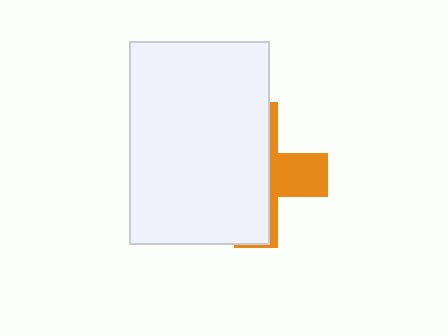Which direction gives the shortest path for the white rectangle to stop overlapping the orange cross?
Moving left gives the shortest separation.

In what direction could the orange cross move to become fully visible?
The orange cross could move right. That would shift it out from behind the white rectangle entirely.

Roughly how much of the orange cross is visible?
A small part of it is visible (roughly 32%).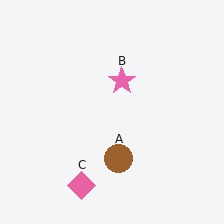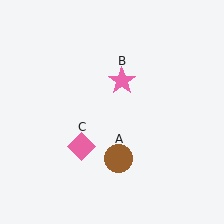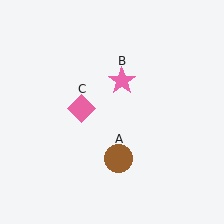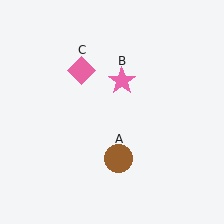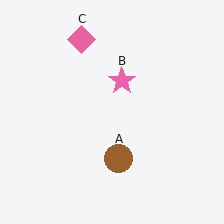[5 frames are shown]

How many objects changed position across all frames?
1 object changed position: pink diamond (object C).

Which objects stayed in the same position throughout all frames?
Brown circle (object A) and pink star (object B) remained stationary.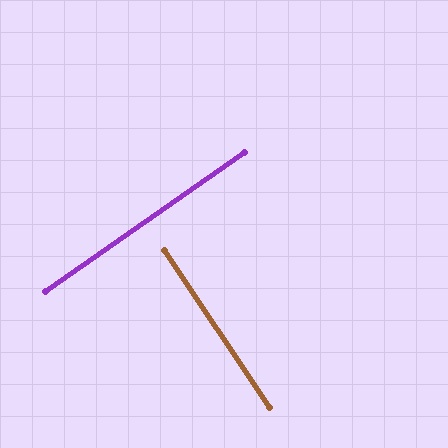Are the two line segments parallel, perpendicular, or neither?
Perpendicular — they meet at approximately 89°.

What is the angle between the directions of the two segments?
Approximately 89 degrees.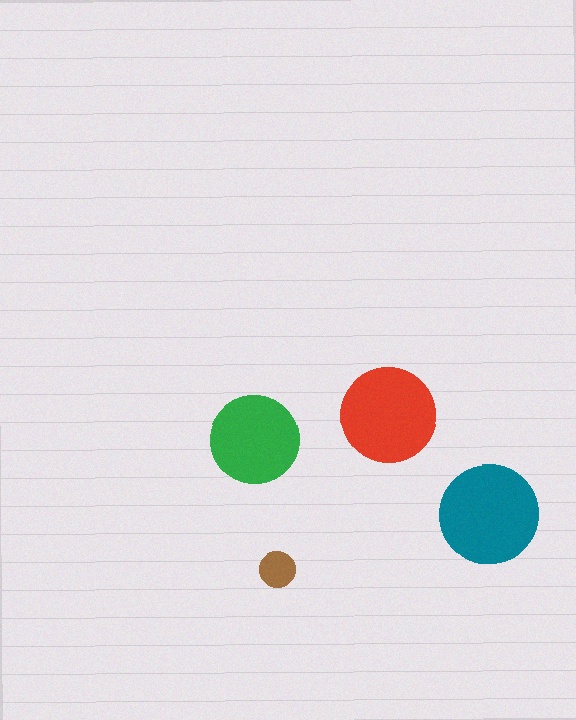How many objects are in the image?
There are 4 objects in the image.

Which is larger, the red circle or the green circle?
The red one.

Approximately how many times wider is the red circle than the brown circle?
About 2.5 times wider.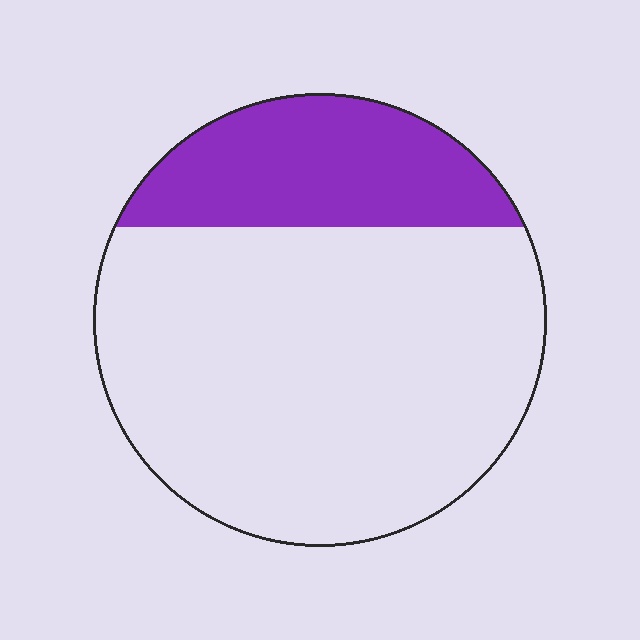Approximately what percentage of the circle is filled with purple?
Approximately 25%.